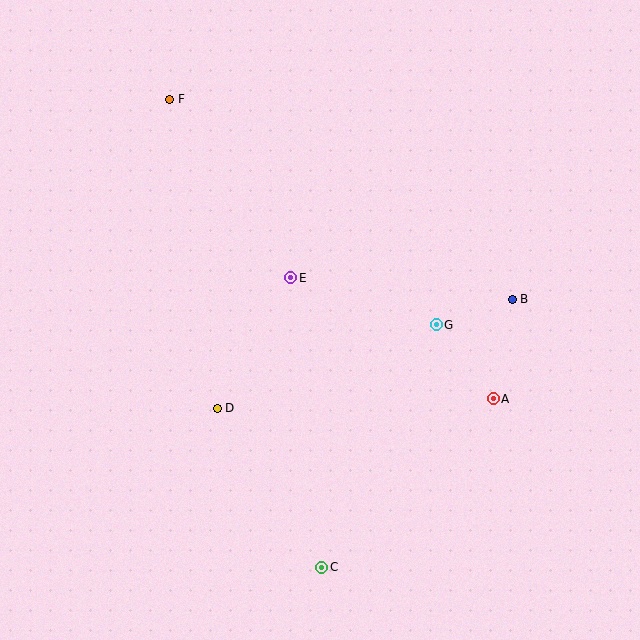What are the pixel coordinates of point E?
Point E is at (291, 278).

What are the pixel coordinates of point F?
Point F is at (170, 99).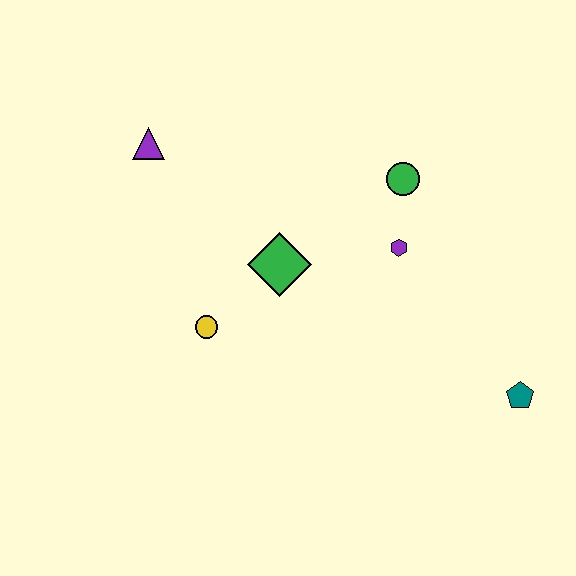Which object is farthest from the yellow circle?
The teal pentagon is farthest from the yellow circle.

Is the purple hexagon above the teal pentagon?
Yes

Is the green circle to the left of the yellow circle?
No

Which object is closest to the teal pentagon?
The purple hexagon is closest to the teal pentagon.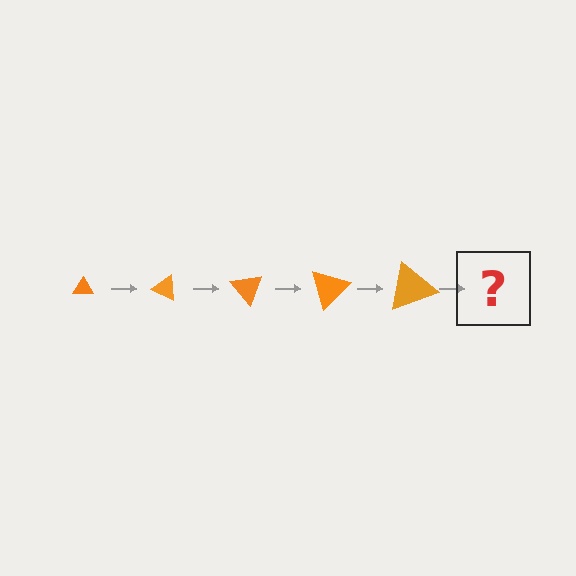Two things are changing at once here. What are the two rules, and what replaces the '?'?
The two rules are that the triangle grows larger each step and it rotates 25 degrees each step. The '?' should be a triangle, larger than the previous one and rotated 125 degrees from the start.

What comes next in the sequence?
The next element should be a triangle, larger than the previous one and rotated 125 degrees from the start.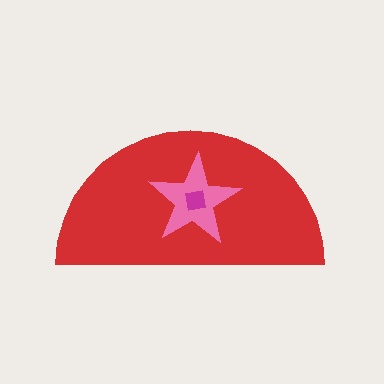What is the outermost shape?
The red semicircle.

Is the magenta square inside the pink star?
Yes.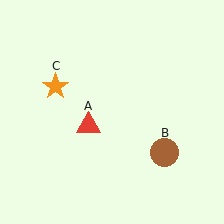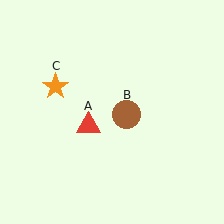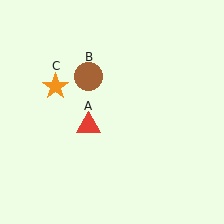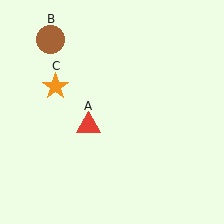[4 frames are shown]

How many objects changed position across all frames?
1 object changed position: brown circle (object B).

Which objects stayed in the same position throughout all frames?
Red triangle (object A) and orange star (object C) remained stationary.